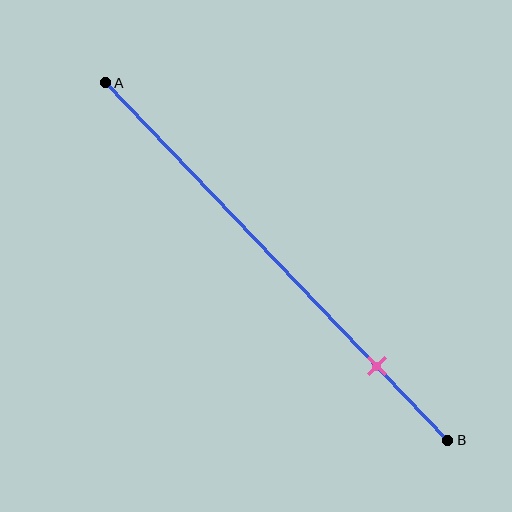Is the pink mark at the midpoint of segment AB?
No, the mark is at about 80% from A, not at the 50% midpoint.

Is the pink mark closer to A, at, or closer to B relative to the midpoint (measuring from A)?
The pink mark is closer to point B than the midpoint of segment AB.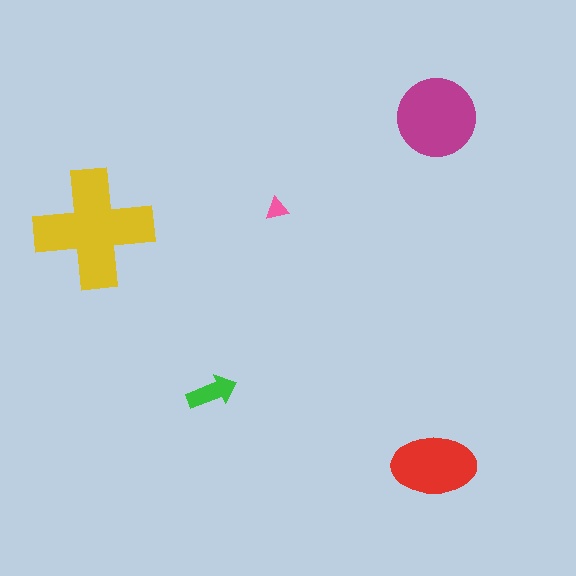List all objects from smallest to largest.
The pink triangle, the green arrow, the red ellipse, the magenta circle, the yellow cross.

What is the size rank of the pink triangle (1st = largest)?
5th.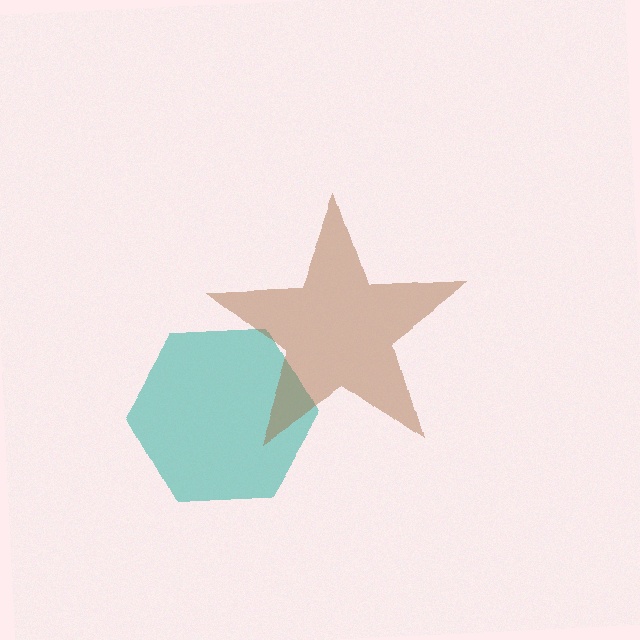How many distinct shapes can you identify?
There are 2 distinct shapes: a teal hexagon, a brown star.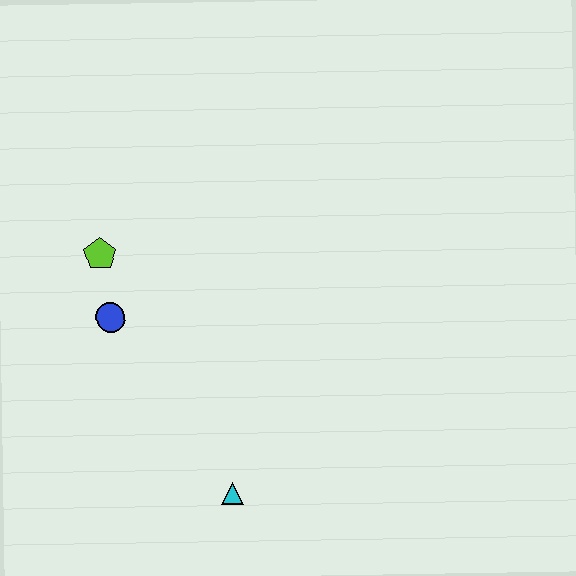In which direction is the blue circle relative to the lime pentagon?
The blue circle is below the lime pentagon.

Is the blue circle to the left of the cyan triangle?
Yes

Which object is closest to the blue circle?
The lime pentagon is closest to the blue circle.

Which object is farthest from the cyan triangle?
The lime pentagon is farthest from the cyan triangle.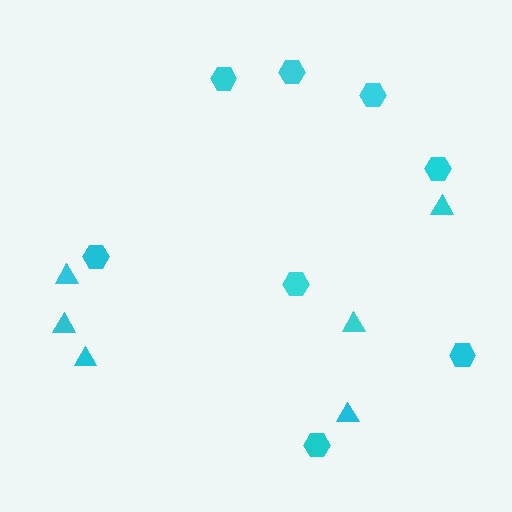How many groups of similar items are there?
There are 2 groups: one group of hexagons (8) and one group of triangles (6).